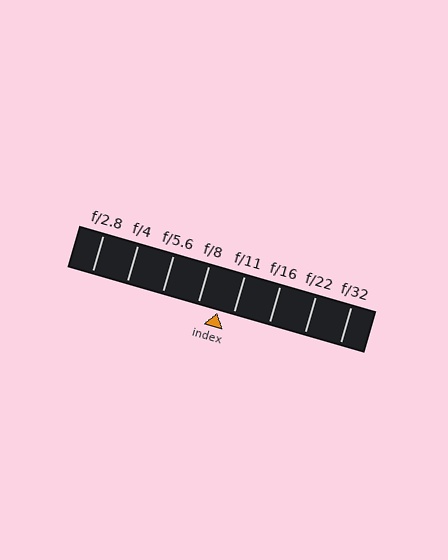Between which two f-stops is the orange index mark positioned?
The index mark is between f/8 and f/11.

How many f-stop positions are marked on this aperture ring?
There are 8 f-stop positions marked.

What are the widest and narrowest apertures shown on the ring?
The widest aperture shown is f/2.8 and the narrowest is f/32.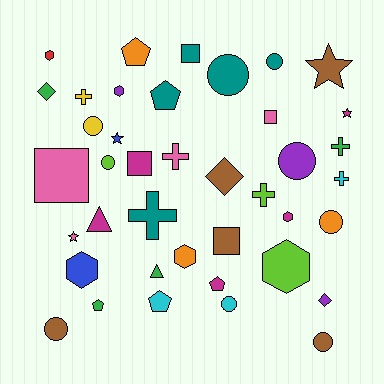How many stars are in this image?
There are 4 stars.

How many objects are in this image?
There are 40 objects.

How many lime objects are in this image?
There are 3 lime objects.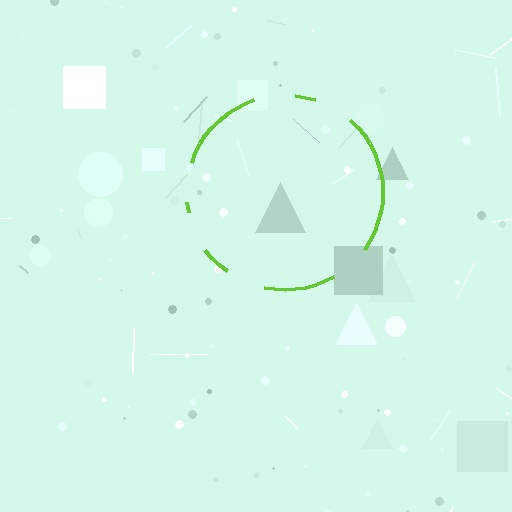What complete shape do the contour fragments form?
The contour fragments form a circle.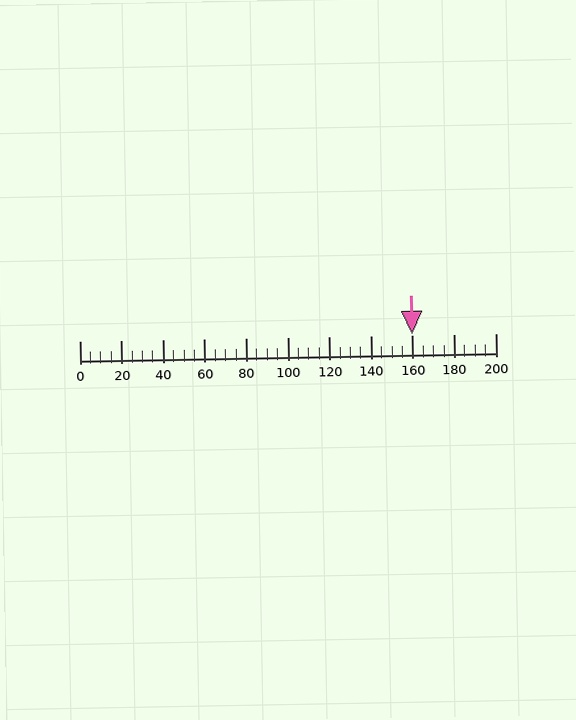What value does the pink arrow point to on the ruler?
The pink arrow points to approximately 160.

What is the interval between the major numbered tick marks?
The major tick marks are spaced 20 units apart.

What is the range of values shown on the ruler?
The ruler shows values from 0 to 200.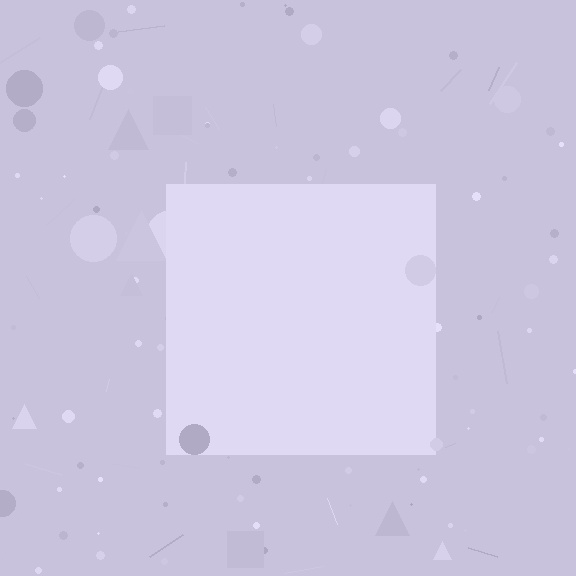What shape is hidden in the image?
A square is hidden in the image.